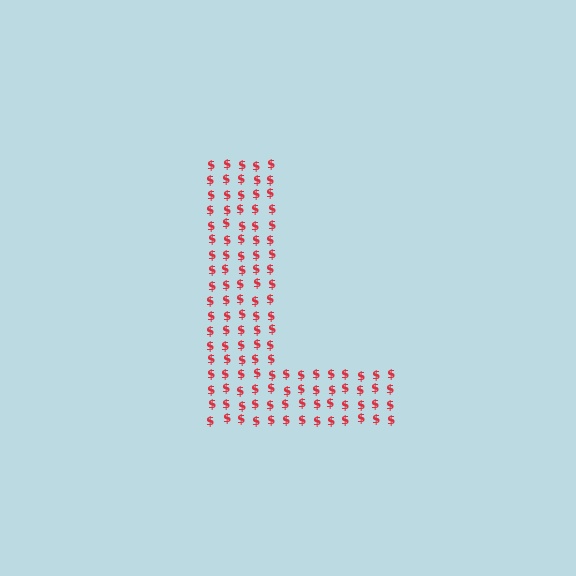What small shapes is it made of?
It is made of small dollar signs.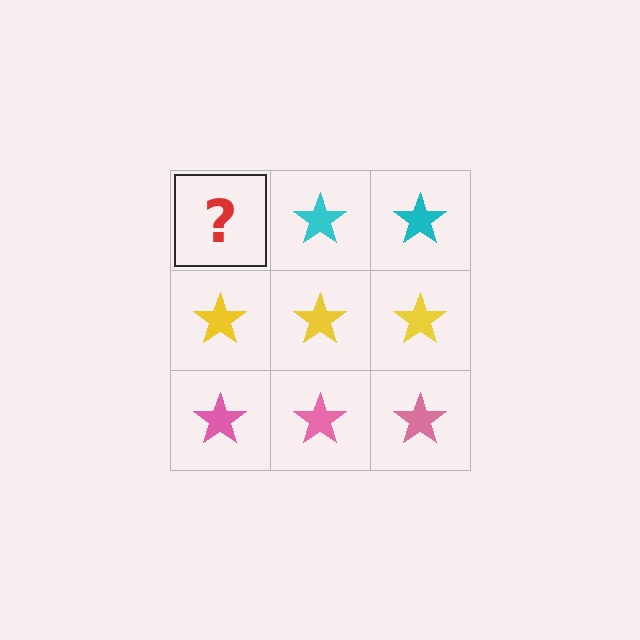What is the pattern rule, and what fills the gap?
The rule is that each row has a consistent color. The gap should be filled with a cyan star.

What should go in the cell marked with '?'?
The missing cell should contain a cyan star.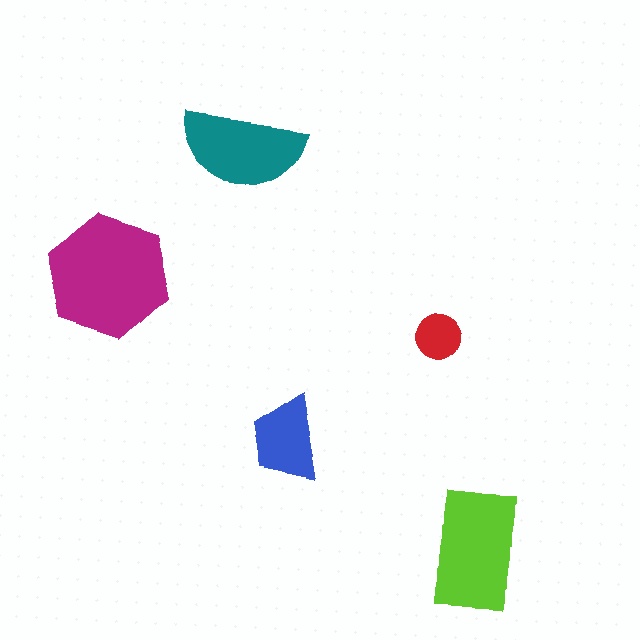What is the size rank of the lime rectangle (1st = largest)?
2nd.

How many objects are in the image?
There are 5 objects in the image.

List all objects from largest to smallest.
The magenta hexagon, the lime rectangle, the teal semicircle, the blue trapezoid, the red circle.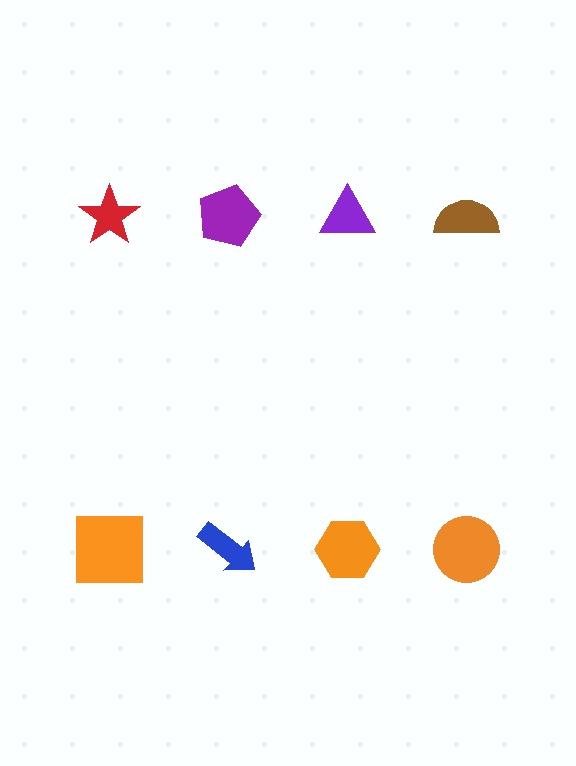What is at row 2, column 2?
A blue arrow.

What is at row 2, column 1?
An orange square.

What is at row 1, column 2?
A purple pentagon.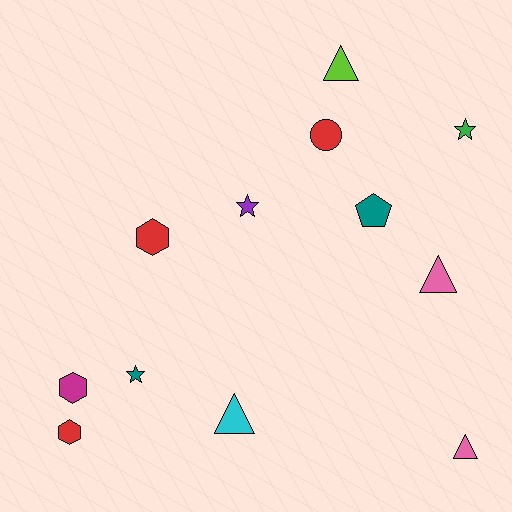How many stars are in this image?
There are 3 stars.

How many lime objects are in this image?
There is 1 lime object.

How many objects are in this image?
There are 12 objects.